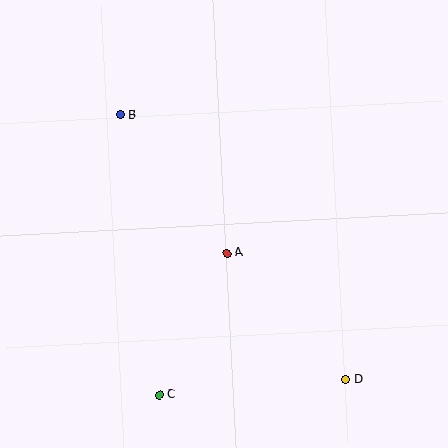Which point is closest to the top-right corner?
Point A is closest to the top-right corner.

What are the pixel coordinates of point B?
Point B is at (120, 115).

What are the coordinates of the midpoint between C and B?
The midpoint between C and B is at (140, 255).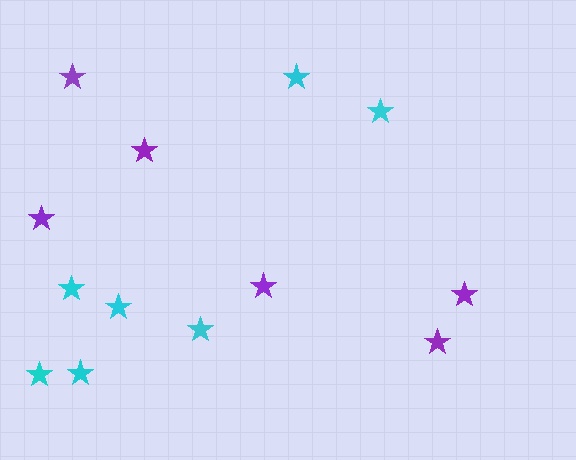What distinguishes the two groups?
There are 2 groups: one group of purple stars (6) and one group of cyan stars (7).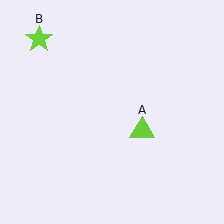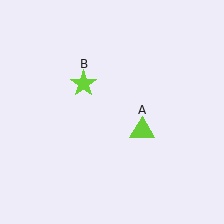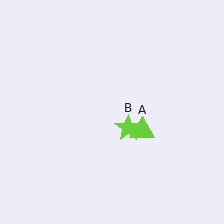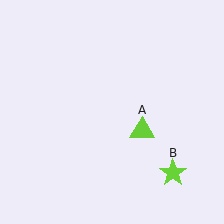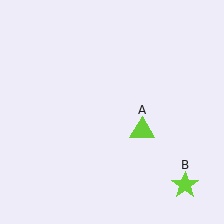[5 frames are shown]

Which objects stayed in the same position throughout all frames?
Lime triangle (object A) remained stationary.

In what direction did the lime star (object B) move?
The lime star (object B) moved down and to the right.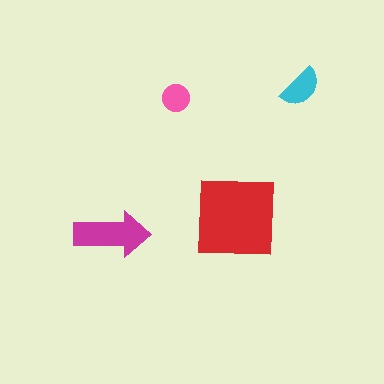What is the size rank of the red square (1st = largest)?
1st.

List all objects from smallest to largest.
The pink circle, the cyan semicircle, the magenta arrow, the red square.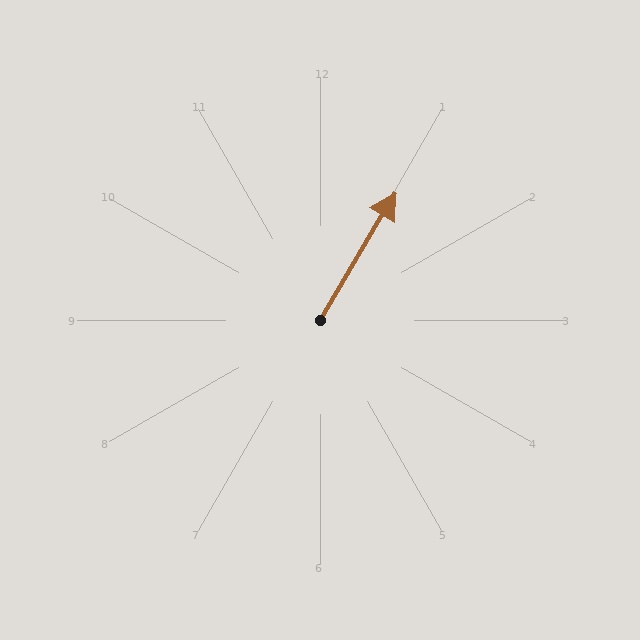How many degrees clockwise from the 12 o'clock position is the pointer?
Approximately 31 degrees.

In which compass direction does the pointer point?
Northeast.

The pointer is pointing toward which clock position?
Roughly 1 o'clock.